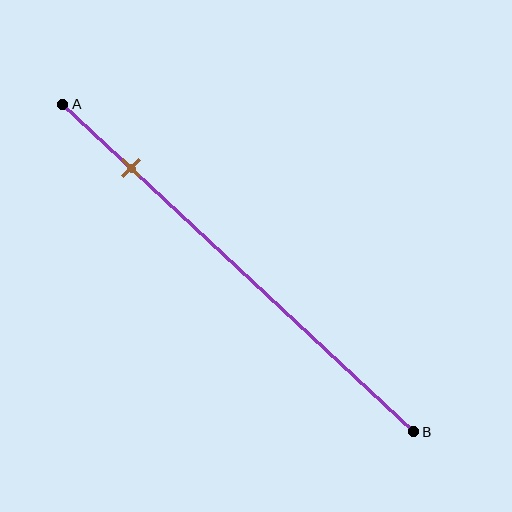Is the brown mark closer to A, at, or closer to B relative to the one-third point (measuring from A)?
The brown mark is closer to point A than the one-third point of segment AB.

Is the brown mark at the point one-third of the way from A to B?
No, the mark is at about 20% from A, not at the 33% one-third point.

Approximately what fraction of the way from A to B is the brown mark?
The brown mark is approximately 20% of the way from A to B.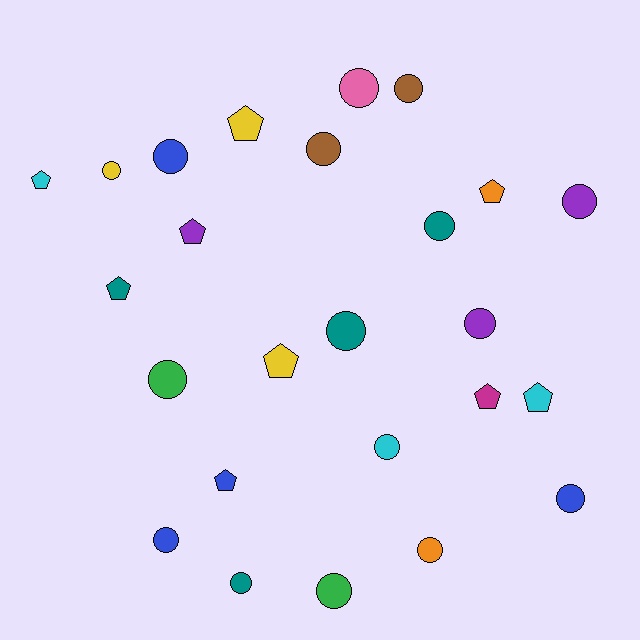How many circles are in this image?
There are 16 circles.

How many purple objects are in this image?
There are 3 purple objects.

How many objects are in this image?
There are 25 objects.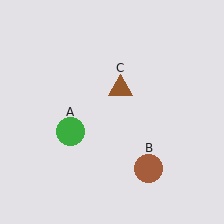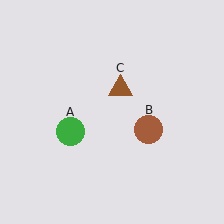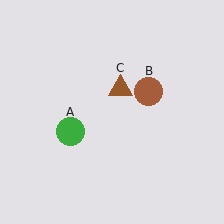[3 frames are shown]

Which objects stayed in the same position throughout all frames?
Green circle (object A) and brown triangle (object C) remained stationary.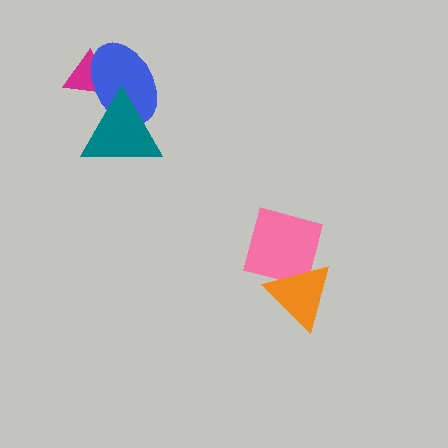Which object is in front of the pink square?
The orange triangle is in front of the pink square.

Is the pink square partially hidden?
Yes, it is partially covered by another shape.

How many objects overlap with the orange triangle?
1 object overlaps with the orange triangle.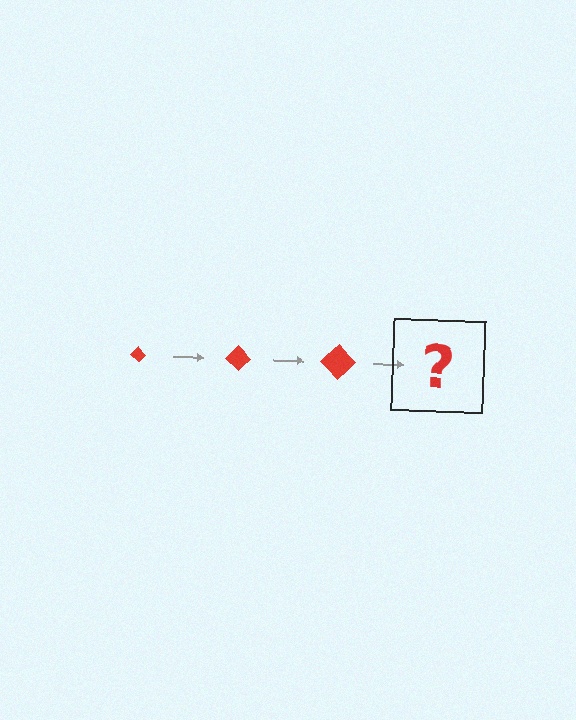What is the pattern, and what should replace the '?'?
The pattern is that the diamond gets progressively larger each step. The '?' should be a red diamond, larger than the previous one.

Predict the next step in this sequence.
The next step is a red diamond, larger than the previous one.